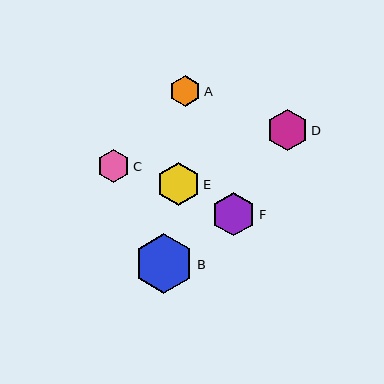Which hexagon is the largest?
Hexagon B is the largest with a size of approximately 60 pixels.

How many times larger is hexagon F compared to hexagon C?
Hexagon F is approximately 1.3 times the size of hexagon C.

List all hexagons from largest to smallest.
From largest to smallest: B, F, E, D, C, A.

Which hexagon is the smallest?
Hexagon A is the smallest with a size of approximately 31 pixels.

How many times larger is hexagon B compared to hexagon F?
Hexagon B is approximately 1.4 times the size of hexagon F.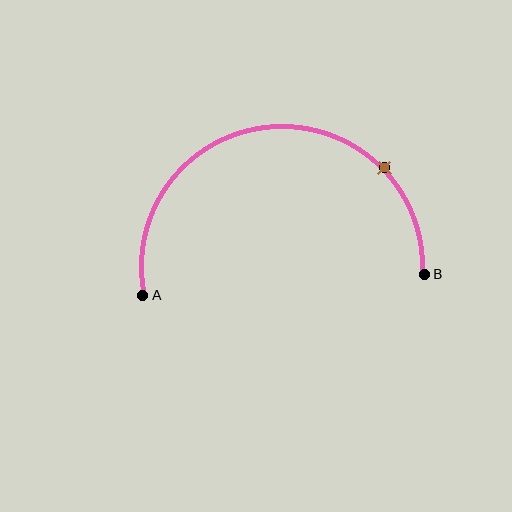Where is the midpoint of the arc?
The arc midpoint is the point on the curve farthest from the straight line joining A and B. It sits above that line.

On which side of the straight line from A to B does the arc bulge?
The arc bulges above the straight line connecting A and B.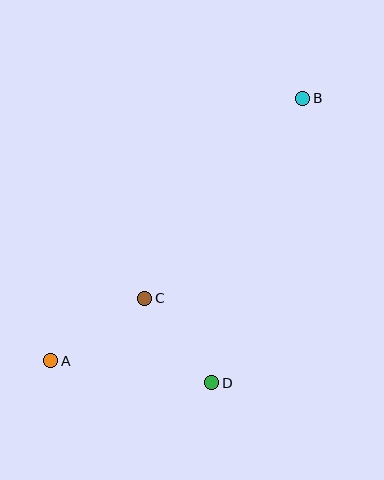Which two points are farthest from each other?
Points A and B are farthest from each other.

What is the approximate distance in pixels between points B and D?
The distance between B and D is approximately 299 pixels.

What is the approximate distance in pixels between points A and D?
The distance between A and D is approximately 163 pixels.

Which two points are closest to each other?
Points C and D are closest to each other.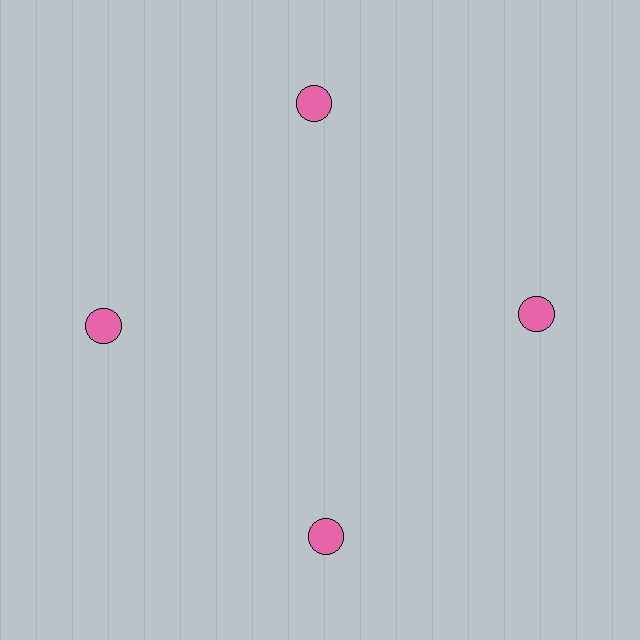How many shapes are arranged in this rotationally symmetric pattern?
There are 4 shapes, arranged in 4 groups of 1.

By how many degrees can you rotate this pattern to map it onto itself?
The pattern maps onto itself every 90 degrees of rotation.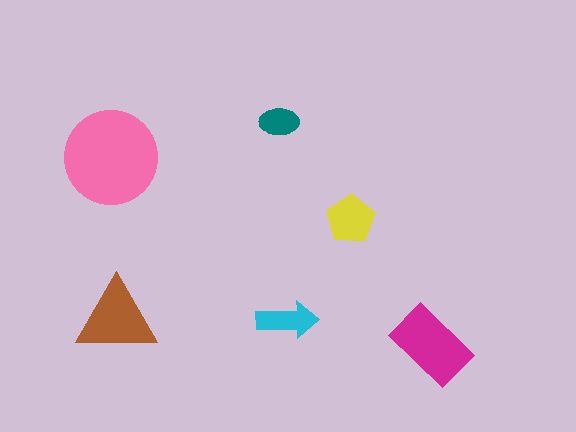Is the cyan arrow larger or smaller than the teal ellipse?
Larger.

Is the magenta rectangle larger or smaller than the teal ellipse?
Larger.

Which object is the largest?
The pink circle.